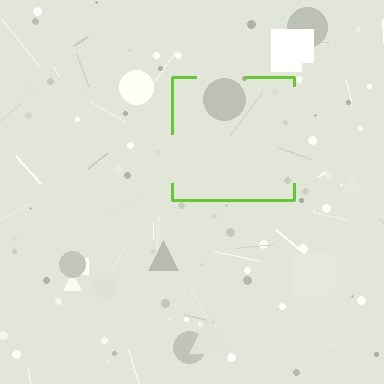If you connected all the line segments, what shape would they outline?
They would outline a square.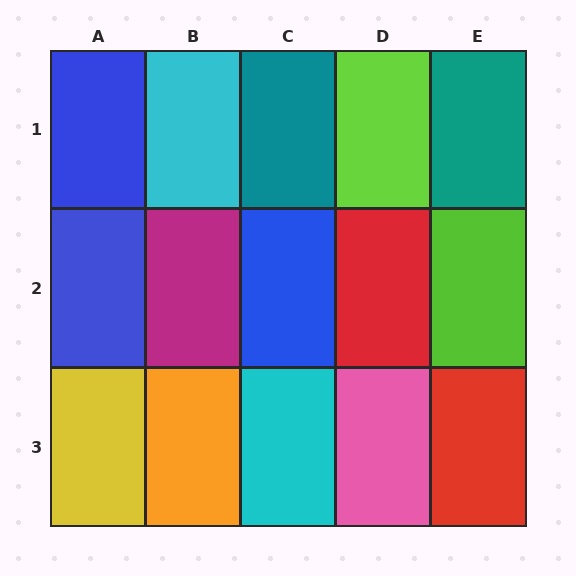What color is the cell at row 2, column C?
Blue.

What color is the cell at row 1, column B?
Cyan.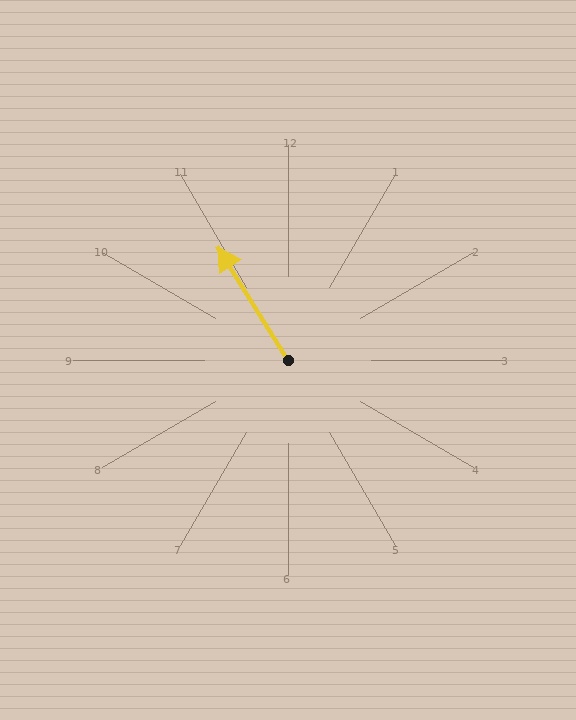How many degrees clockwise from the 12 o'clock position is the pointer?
Approximately 328 degrees.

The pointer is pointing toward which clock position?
Roughly 11 o'clock.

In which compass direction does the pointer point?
Northwest.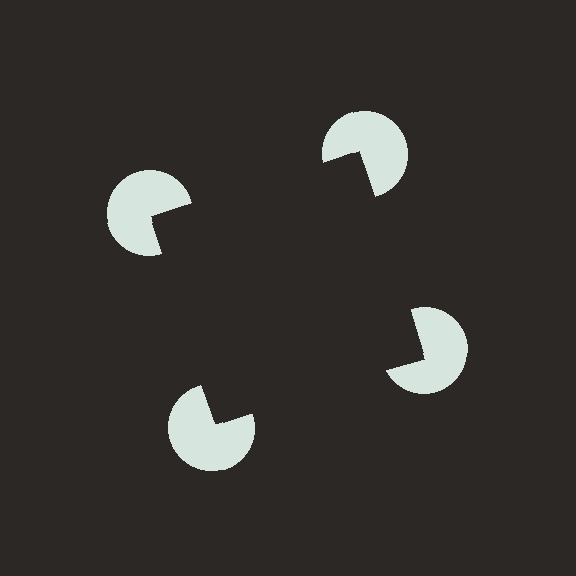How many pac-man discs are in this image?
There are 4 — one at each vertex of the illusory square.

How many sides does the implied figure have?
4 sides.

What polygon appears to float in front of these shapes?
An illusory square — its edges are inferred from the aligned wedge cuts in the pac-man discs, not physically drawn.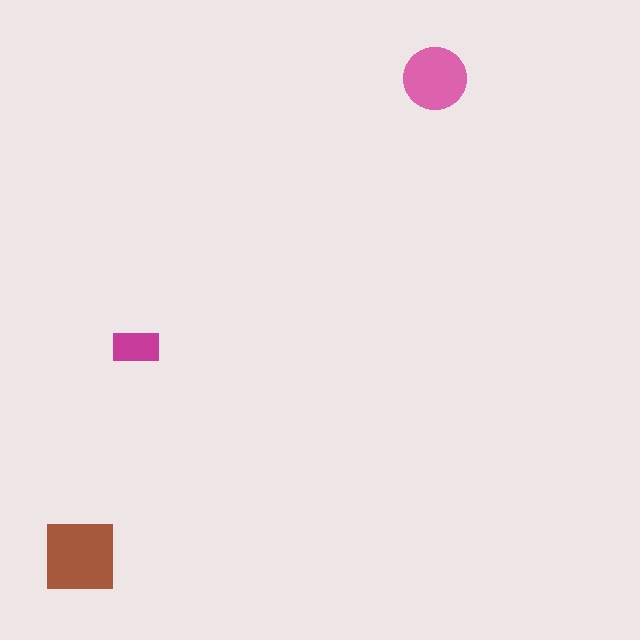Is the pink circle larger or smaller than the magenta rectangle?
Larger.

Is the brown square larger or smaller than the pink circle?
Larger.